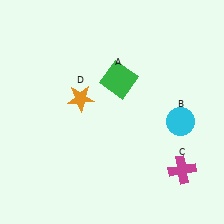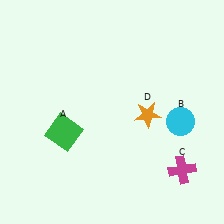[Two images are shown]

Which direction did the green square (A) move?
The green square (A) moved left.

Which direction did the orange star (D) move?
The orange star (D) moved right.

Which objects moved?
The objects that moved are: the green square (A), the orange star (D).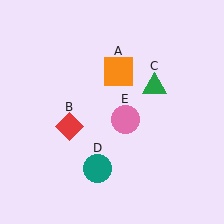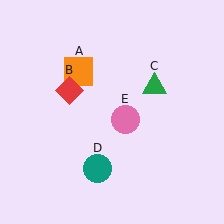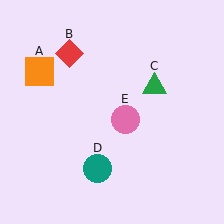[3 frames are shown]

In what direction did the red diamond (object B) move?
The red diamond (object B) moved up.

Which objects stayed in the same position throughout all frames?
Green triangle (object C) and teal circle (object D) and pink circle (object E) remained stationary.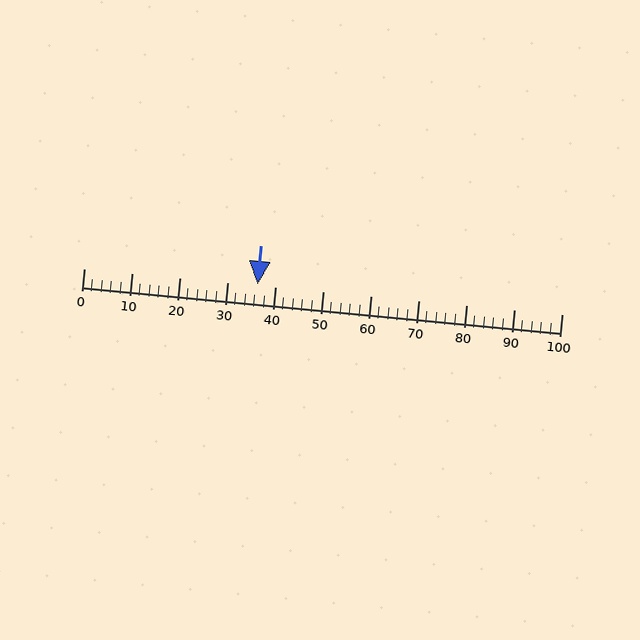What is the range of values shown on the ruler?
The ruler shows values from 0 to 100.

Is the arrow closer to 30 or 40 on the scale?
The arrow is closer to 40.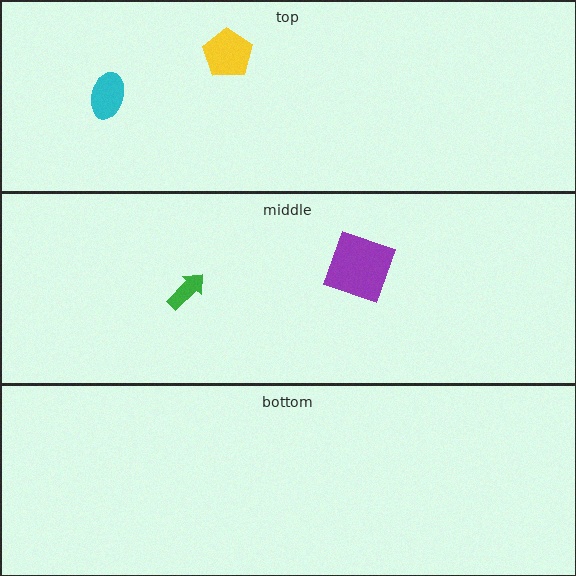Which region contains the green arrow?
The middle region.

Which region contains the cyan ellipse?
The top region.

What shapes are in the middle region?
The green arrow, the purple square.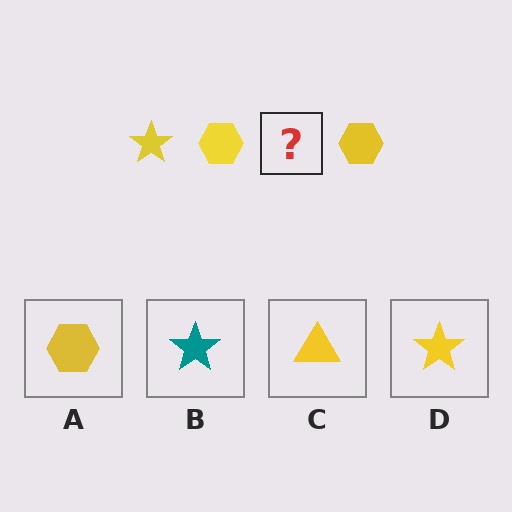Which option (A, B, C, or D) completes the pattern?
D.